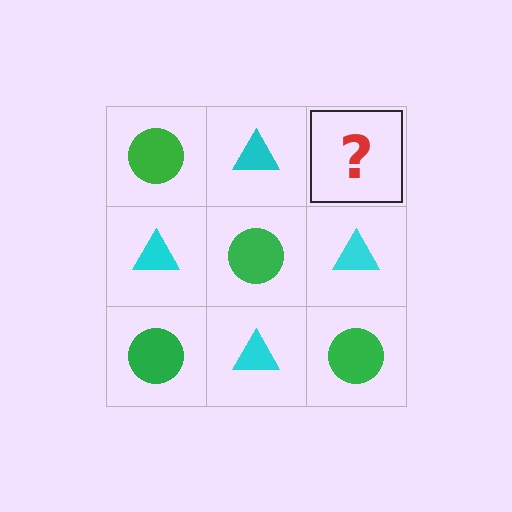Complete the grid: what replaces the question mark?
The question mark should be replaced with a green circle.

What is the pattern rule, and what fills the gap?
The rule is that it alternates green circle and cyan triangle in a checkerboard pattern. The gap should be filled with a green circle.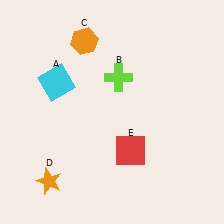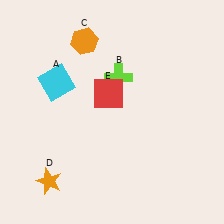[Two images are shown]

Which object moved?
The red square (E) moved up.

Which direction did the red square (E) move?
The red square (E) moved up.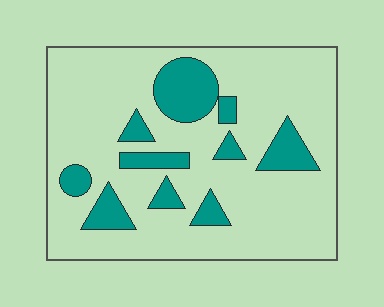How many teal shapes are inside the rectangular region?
10.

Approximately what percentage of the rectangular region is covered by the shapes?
Approximately 20%.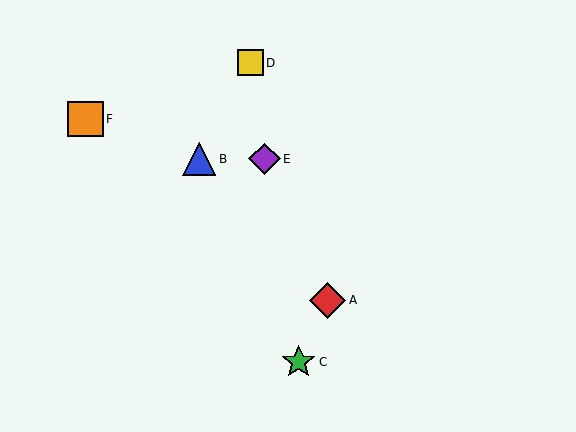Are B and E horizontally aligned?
Yes, both are at y≈159.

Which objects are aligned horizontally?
Objects B, E are aligned horizontally.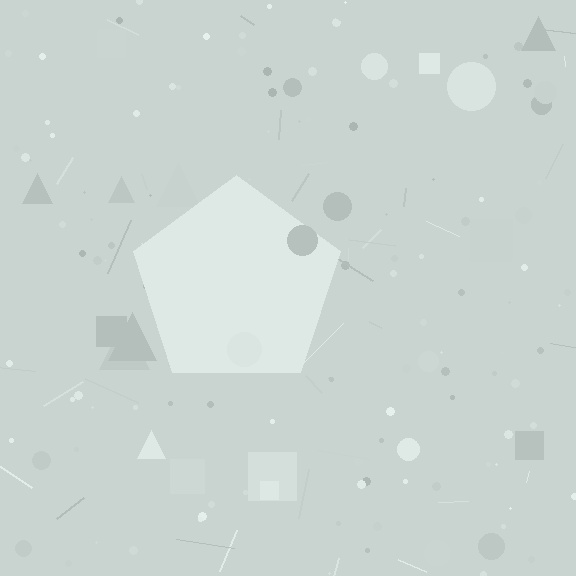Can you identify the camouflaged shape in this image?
The camouflaged shape is a pentagon.